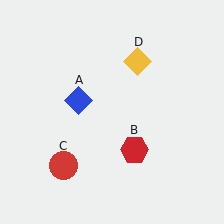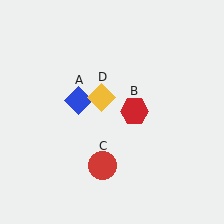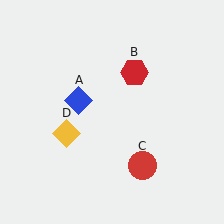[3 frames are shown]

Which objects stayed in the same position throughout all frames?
Blue diamond (object A) remained stationary.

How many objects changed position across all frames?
3 objects changed position: red hexagon (object B), red circle (object C), yellow diamond (object D).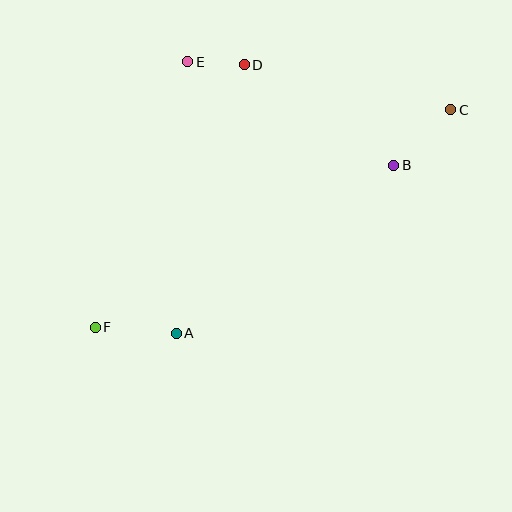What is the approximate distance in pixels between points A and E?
The distance between A and E is approximately 272 pixels.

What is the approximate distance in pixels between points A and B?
The distance between A and B is approximately 275 pixels.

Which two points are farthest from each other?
Points C and F are farthest from each other.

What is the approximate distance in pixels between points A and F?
The distance between A and F is approximately 81 pixels.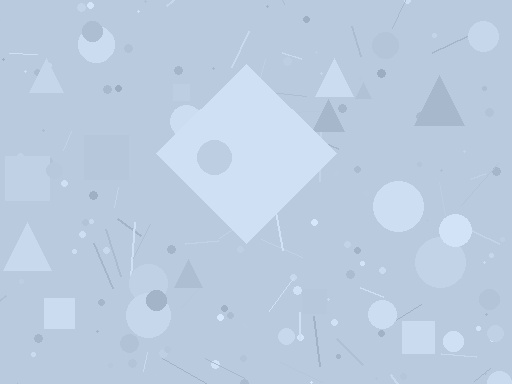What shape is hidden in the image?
A diamond is hidden in the image.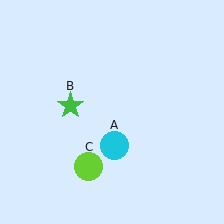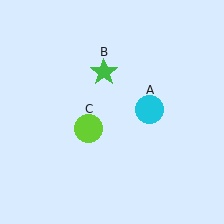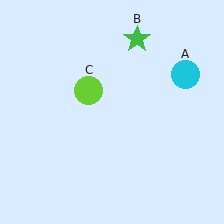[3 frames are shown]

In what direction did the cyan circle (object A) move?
The cyan circle (object A) moved up and to the right.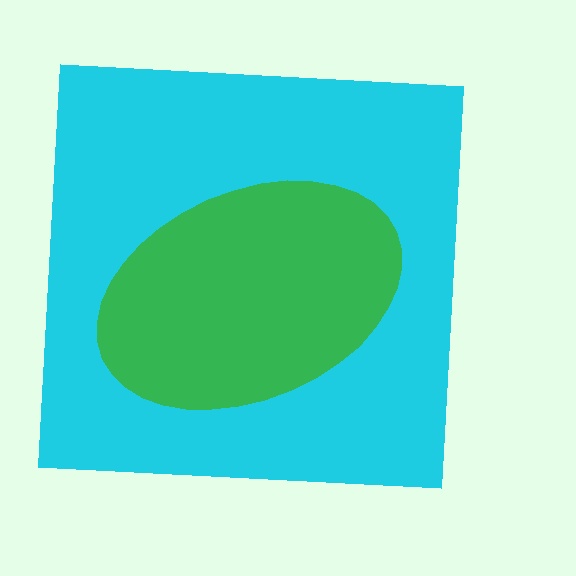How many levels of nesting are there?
2.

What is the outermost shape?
The cyan square.